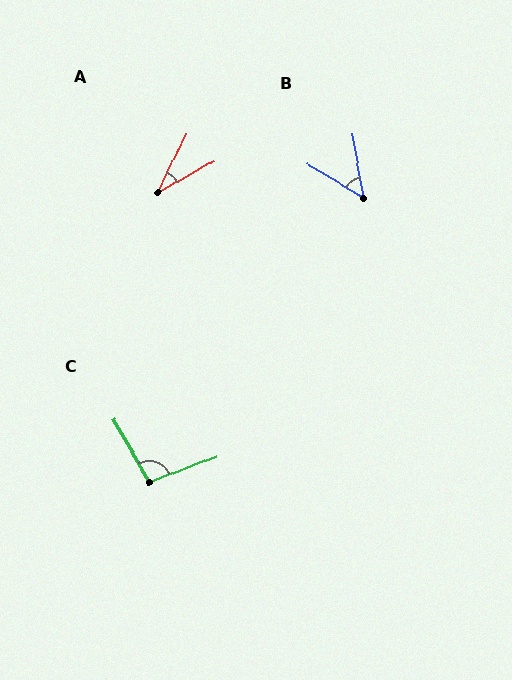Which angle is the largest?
C, at approximately 99 degrees.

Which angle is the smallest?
A, at approximately 35 degrees.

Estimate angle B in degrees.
Approximately 49 degrees.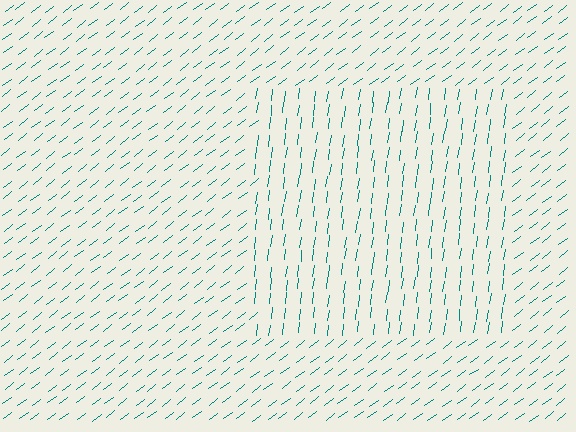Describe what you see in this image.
The image is filled with small teal line segments. A rectangle region in the image has lines oriented differently from the surrounding lines, creating a visible texture boundary.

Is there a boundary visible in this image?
Yes, there is a texture boundary formed by a change in line orientation.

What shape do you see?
I see a rectangle.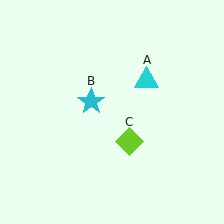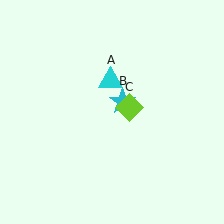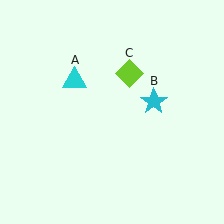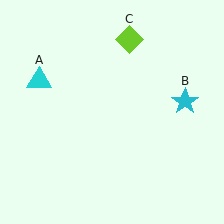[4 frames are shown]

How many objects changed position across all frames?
3 objects changed position: cyan triangle (object A), cyan star (object B), lime diamond (object C).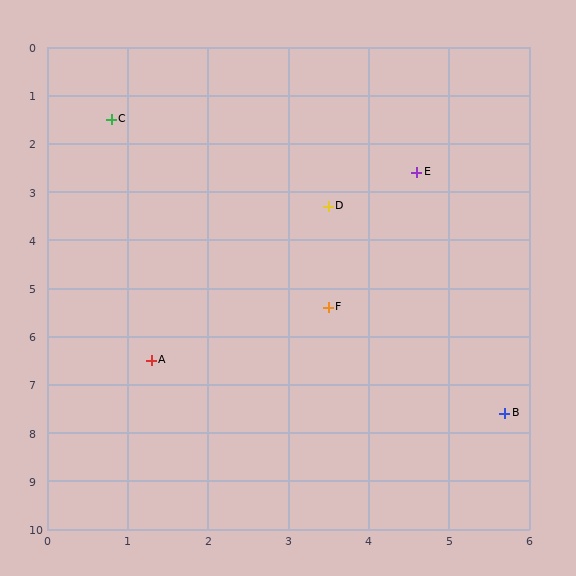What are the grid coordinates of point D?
Point D is at approximately (3.5, 3.3).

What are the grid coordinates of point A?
Point A is at approximately (1.3, 6.5).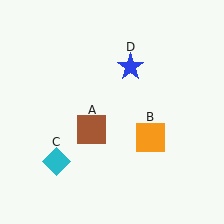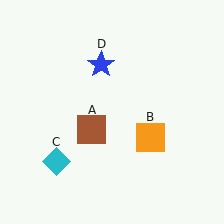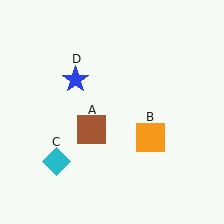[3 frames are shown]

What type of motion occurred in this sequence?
The blue star (object D) rotated counterclockwise around the center of the scene.